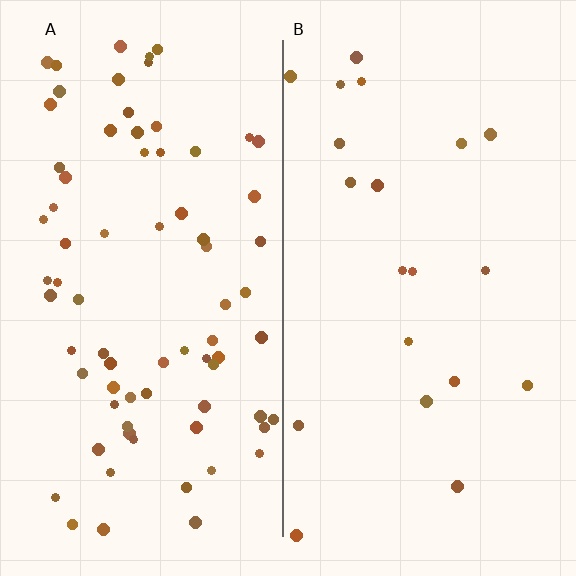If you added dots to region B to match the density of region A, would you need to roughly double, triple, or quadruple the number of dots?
Approximately quadruple.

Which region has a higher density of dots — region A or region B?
A (the left).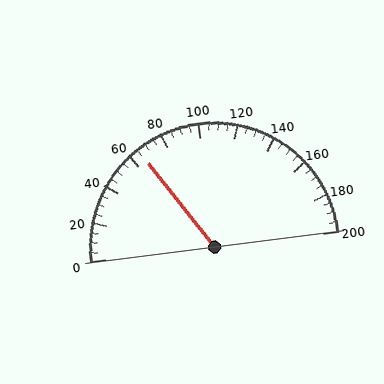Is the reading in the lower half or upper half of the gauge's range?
The reading is in the lower half of the range (0 to 200).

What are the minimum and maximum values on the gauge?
The gauge ranges from 0 to 200.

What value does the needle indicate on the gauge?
The needle indicates approximately 65.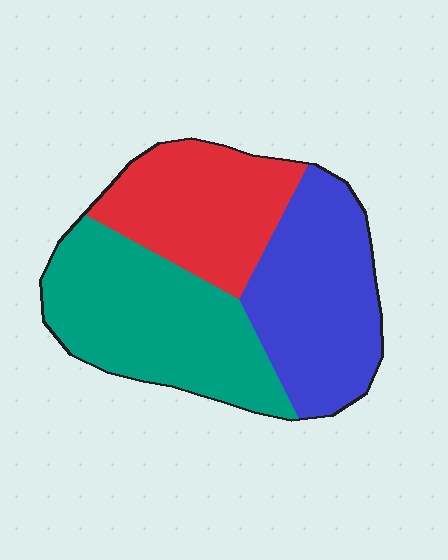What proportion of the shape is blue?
Blue covers about 35% of the shape.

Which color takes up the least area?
Red, at roughly 30%.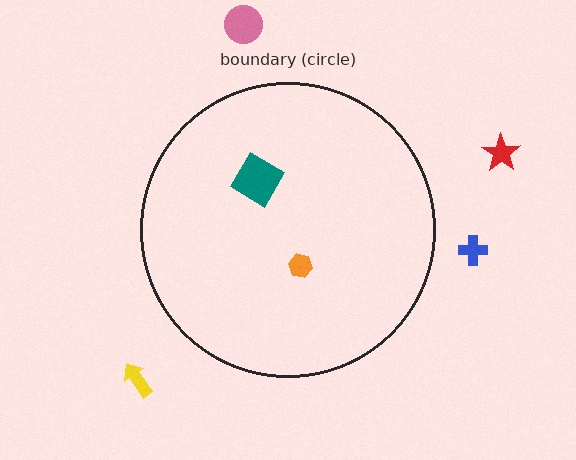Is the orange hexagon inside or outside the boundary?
Inside.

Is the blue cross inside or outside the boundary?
Outside.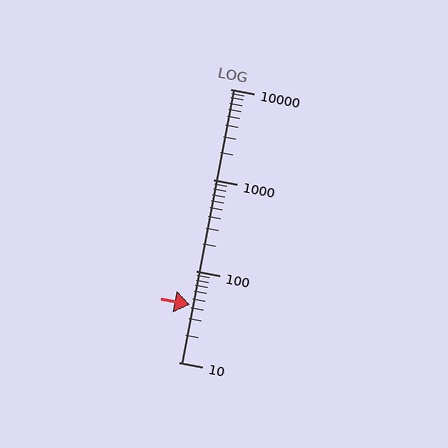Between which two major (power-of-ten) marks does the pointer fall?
The pointer is between 10 and 100.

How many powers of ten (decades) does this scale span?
The scale spans 3 decades, from 10 to 10000.